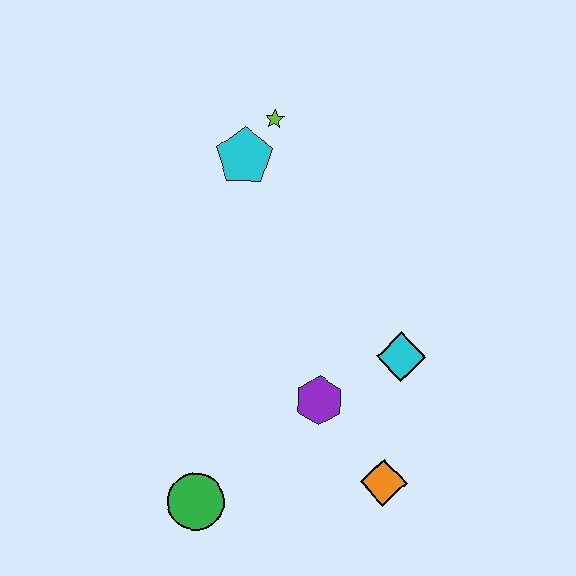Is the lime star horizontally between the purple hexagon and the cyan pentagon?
Yes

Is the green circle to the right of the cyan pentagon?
No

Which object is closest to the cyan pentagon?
The lime star is closest to the cyan pentagon.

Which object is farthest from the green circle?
The lime star is farthest from the green circle.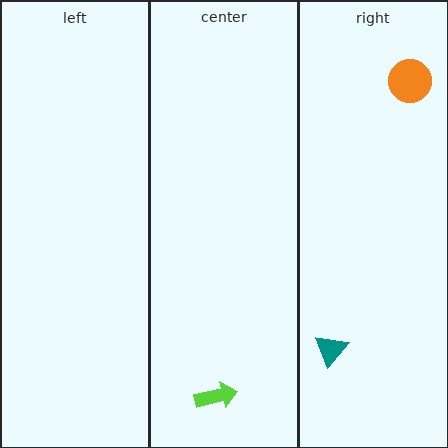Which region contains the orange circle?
The right region.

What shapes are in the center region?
The lime arrow.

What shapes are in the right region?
The teal triangle, the orange circle.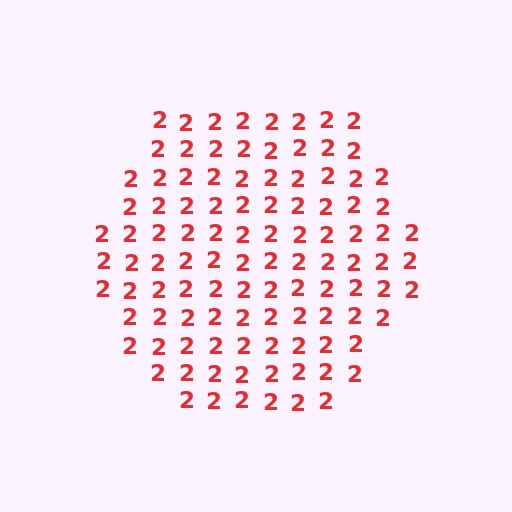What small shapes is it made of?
It is made of small digit 2's.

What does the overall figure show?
The overall figure shows a hexagon.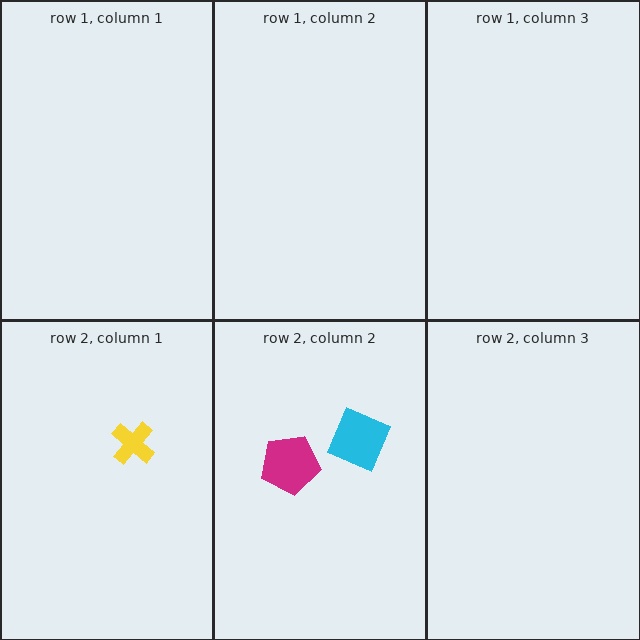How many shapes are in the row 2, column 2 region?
2.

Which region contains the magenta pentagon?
The row 2, column 2 region.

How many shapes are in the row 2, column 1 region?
1.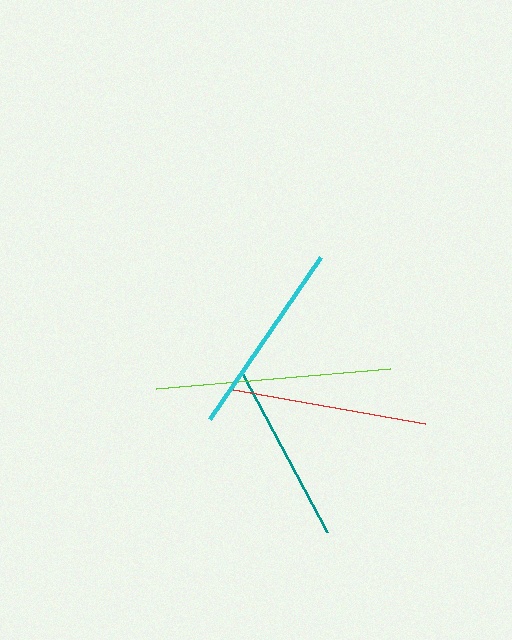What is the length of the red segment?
The red segment is approximately 195 pixels long.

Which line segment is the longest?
The lime line is the longest at approximately 235 pixels.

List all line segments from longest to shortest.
From longest to shortest: lime, cyan, red, teal.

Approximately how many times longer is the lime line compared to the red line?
The lime line is approximately 1.2 times the length of the red line.